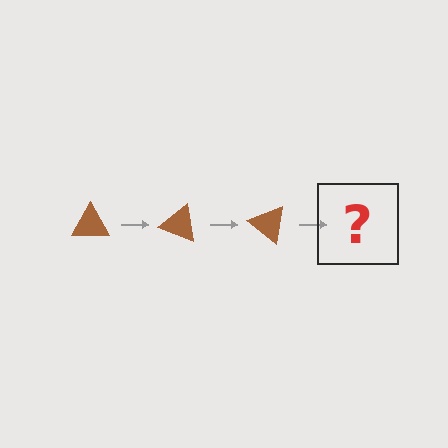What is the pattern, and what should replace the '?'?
The pattern is that the triangle rotates 20 degrees each step. The '?' should be a brown triangle rotated 60 degrees.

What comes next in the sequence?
The next element should be a brown triangle rotated 60 degrees.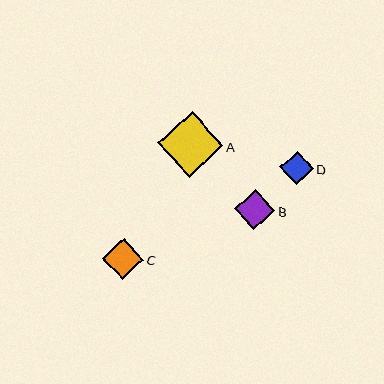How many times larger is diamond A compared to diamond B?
Diamond A is approximately 1.7 times the size of diamond B.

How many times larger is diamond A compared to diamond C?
Diamond A is approximately 1.6 times the size of diamond C.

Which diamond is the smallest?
Diamond D is the smallest with a size of approximately 34 pixels.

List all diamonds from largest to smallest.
From largest to smallest: A, C, B, D.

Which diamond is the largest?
Diamond A is the largest with a size of approximately 66 pixels.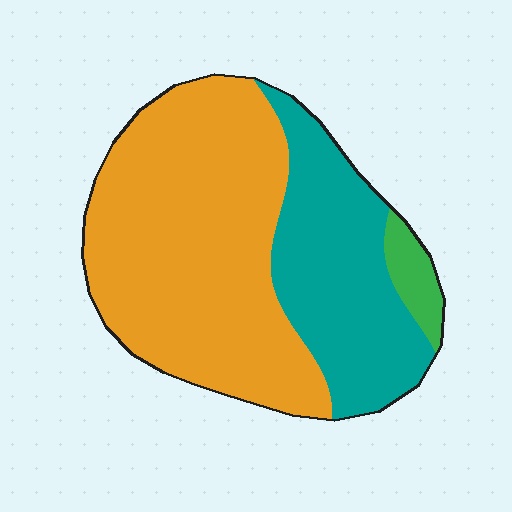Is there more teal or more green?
Teal.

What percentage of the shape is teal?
Teal covers roughly 35% of the shape.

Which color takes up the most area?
Orange, at roughly 60%.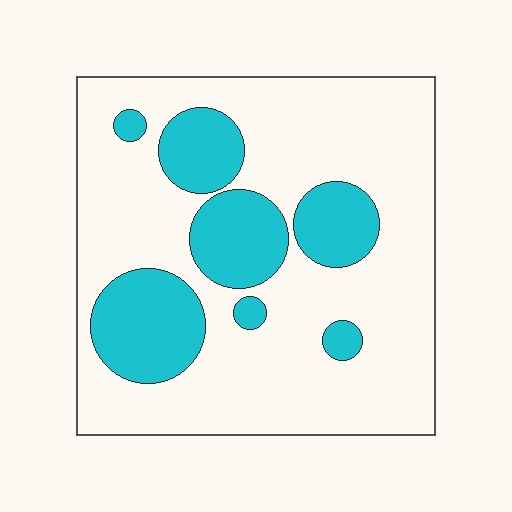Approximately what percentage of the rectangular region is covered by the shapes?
Approximately 25%.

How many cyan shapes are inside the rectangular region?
7.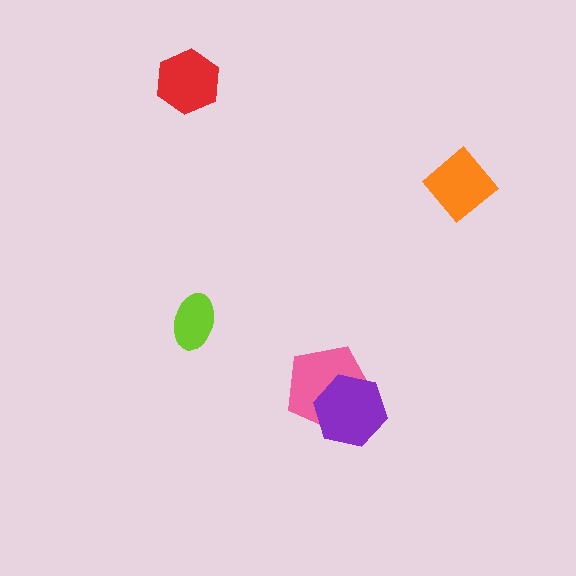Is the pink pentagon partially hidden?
Yes, it is partially covered by another shape.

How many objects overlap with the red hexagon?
0 objects overlap with the red hexagon.